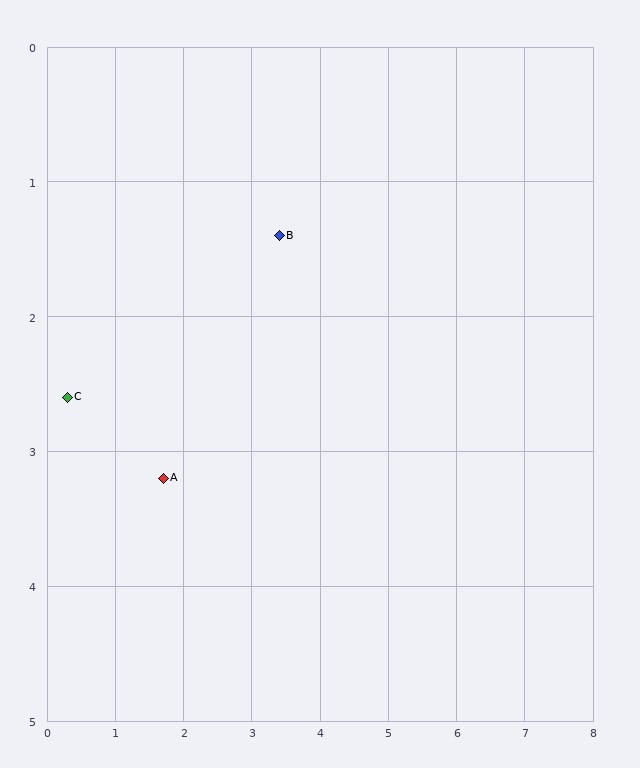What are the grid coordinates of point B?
Point B is at approximately (3.4, 1.4).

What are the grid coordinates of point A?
Point A is at approximately (1.7, 3.2).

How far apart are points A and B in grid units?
Points A and B are about 2.5 grid units apart.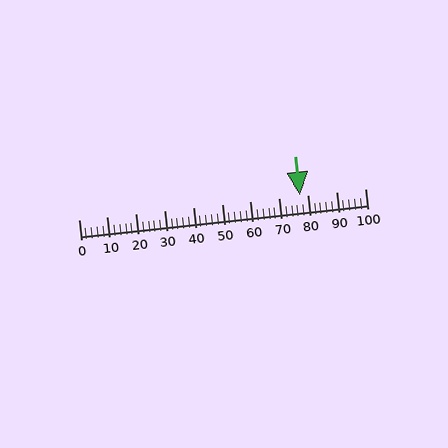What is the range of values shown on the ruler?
The ruler shows values from 0 to 100.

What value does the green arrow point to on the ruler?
The green arrow points to approximately 77.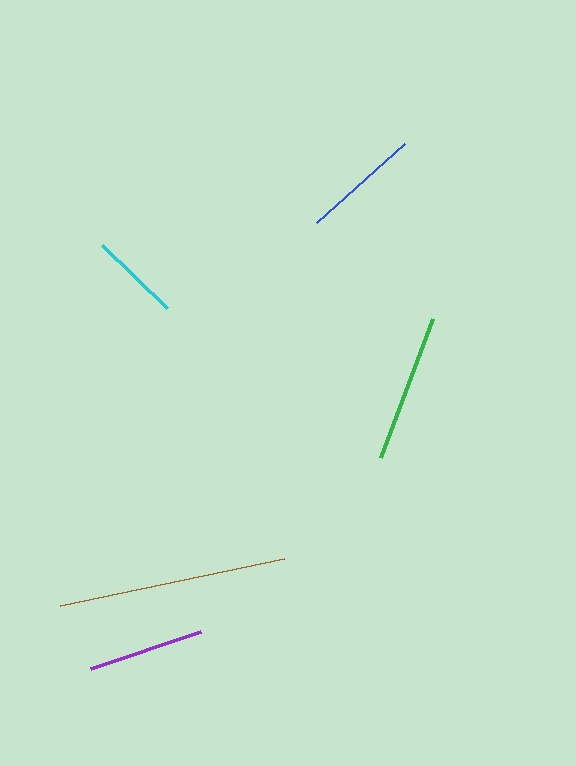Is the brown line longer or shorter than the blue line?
The brown line is longer than the blue line.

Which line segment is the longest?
The brown line is the longest at approximately 228 pixels.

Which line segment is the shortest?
The cyan line is the shortest at approximately 91 pixels.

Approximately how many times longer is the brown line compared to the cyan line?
The brown line is approximately 2.5 times the length of the cyan line.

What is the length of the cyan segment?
The cyan segment is approximately 91 pixels long.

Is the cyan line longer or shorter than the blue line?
The blue line is longer than the cyan line.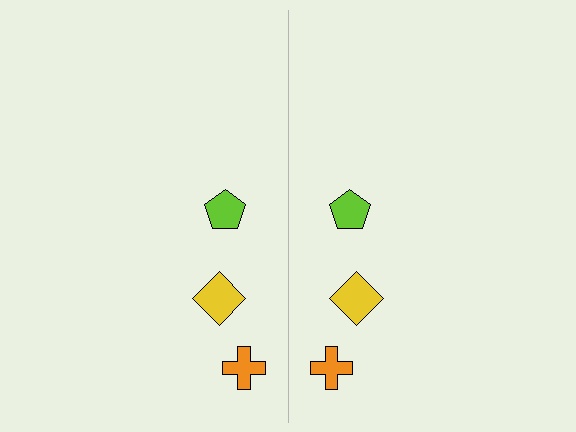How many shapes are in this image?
There are 6 shapes in this image.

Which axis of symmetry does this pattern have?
The pattern has a vertical axis of symmetry running through the center of the image.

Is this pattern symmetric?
Yes, this pattern has bilateral (reflection) symmetry.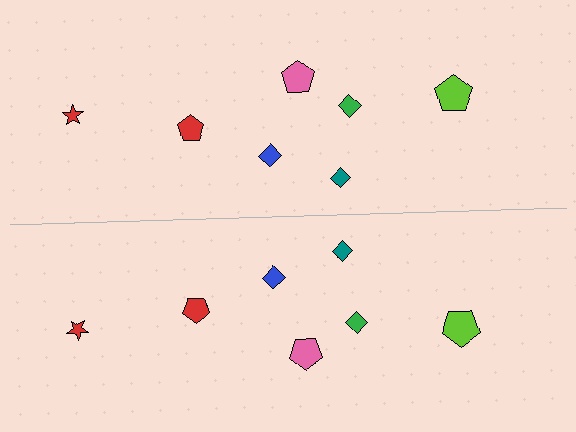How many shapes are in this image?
There are 14 shapes in this image.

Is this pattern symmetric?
Yes, this pattern has bilateral (reflection) symmetry.